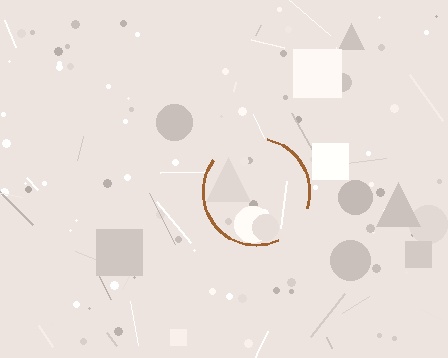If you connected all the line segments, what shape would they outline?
They would outline a circle.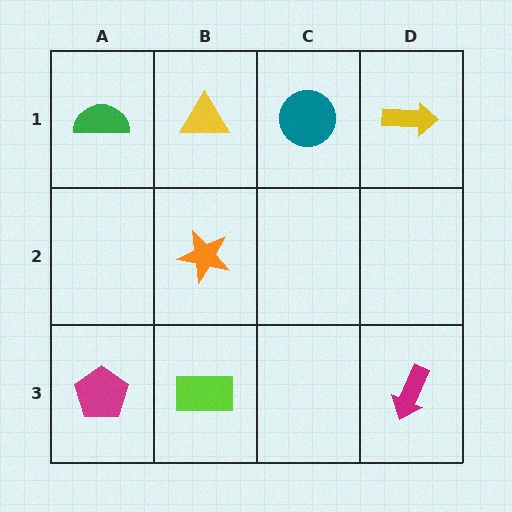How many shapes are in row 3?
3 shapes.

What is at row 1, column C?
A teal circle.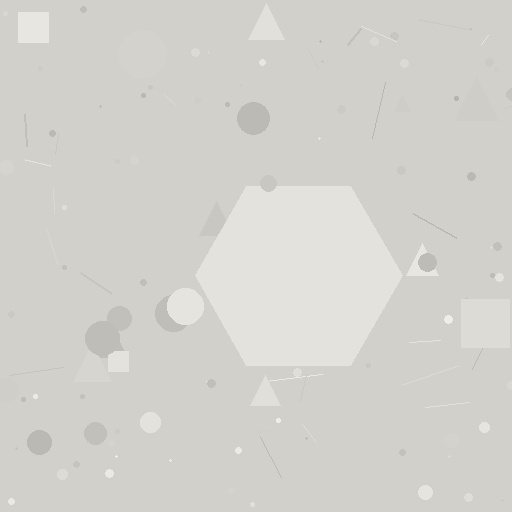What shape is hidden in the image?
A hexagon is hidden in the image.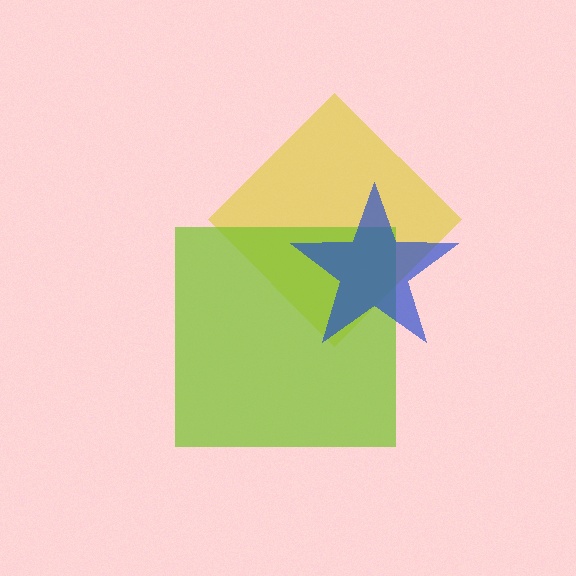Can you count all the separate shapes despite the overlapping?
Yes, there are 3 separate shapes.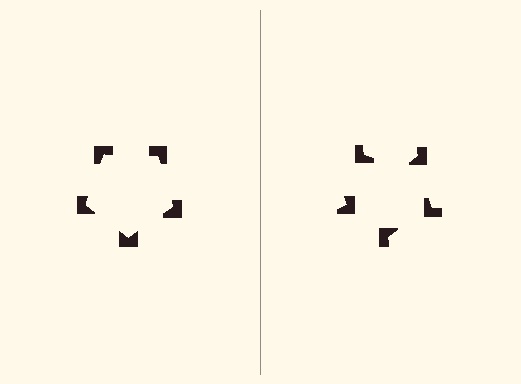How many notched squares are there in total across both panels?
10 — 5 on each side.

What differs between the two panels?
The notched squares are positioned identically on both sides; only the wedge orientations differ. On the left they align to a pentagon; on the right they are misaligned.